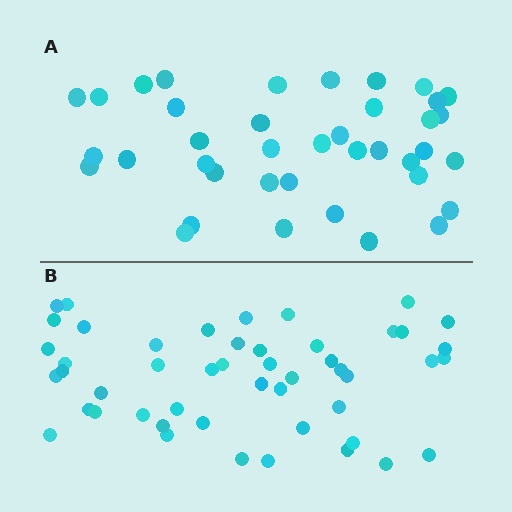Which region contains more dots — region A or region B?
Region B (the bottom region) has more dots.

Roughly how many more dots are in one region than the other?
Region B has roughly 10 or so more dots than region A.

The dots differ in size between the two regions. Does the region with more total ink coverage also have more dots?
No. Region A has more total ink coverage because its dots are larger, but region B actually contains more individual dots. Total area can be misleading — the number of items is what matters here.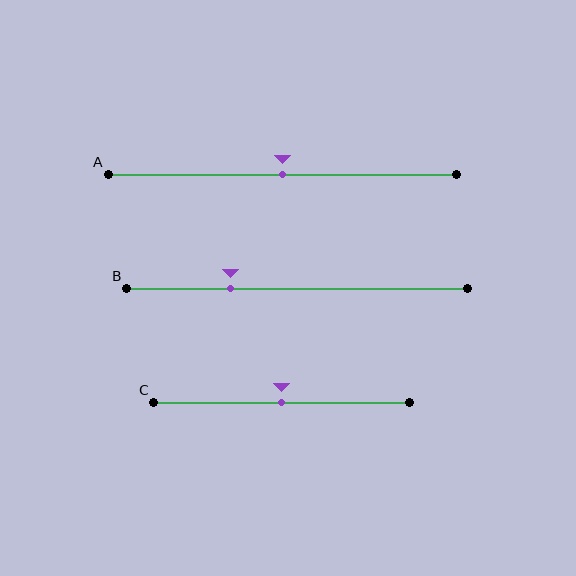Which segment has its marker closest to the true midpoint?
Segment A has its marker closest to the true midpoint.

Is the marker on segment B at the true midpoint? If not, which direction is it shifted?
No, the marker on segment B is shifted to the left by about 20% of the segment length.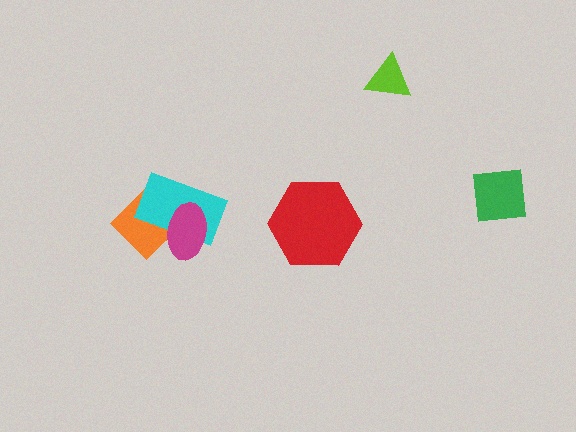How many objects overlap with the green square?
0 objects overlap with the green square.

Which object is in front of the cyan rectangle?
The magenta ellipse is in front of the cyan rectangle.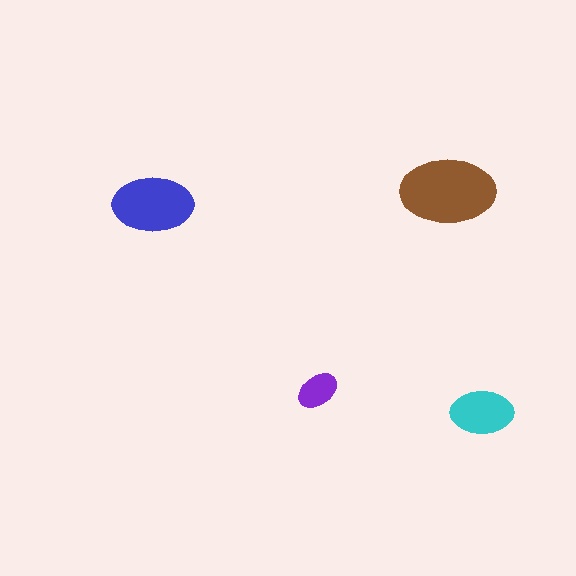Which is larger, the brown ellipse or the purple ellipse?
The brown one.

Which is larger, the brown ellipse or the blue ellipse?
The brown one.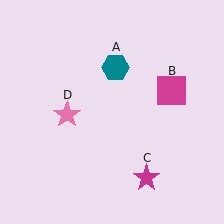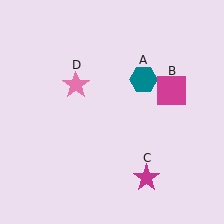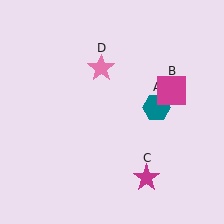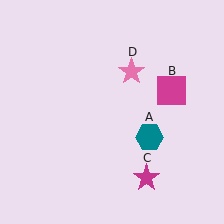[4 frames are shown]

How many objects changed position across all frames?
2 objects changed position: teal hexagon (object A), pink star (object D).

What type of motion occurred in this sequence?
The teal hexagon (object A), pink star (object D) rotated clockwise around the center of the scene.